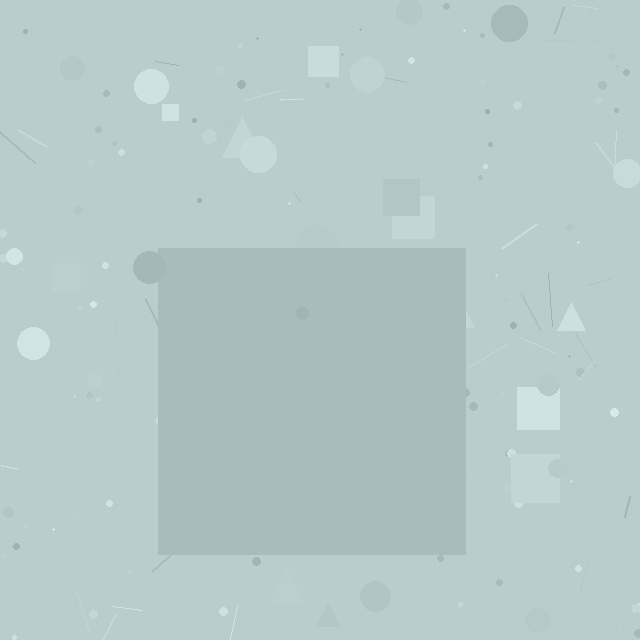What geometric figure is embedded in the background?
A square is embedded in the background.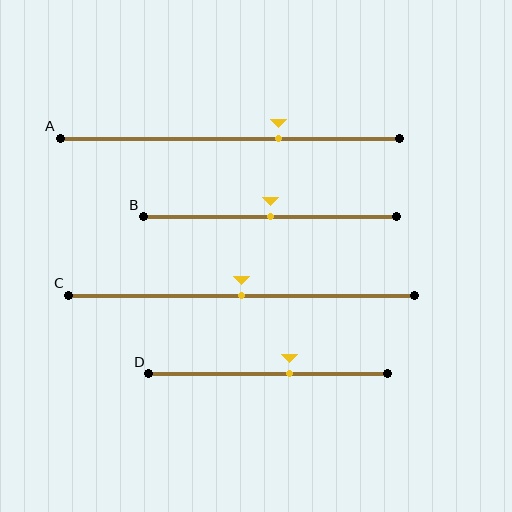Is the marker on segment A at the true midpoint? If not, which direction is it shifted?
No, the marker on segment A is shifted to the right by about 14% of the segment length.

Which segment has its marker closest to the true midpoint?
Segment B has its marker closest to the true midpoint.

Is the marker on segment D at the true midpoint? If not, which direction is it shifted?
No, the marker on segment D is shifted to the right by about 9% of the segment length.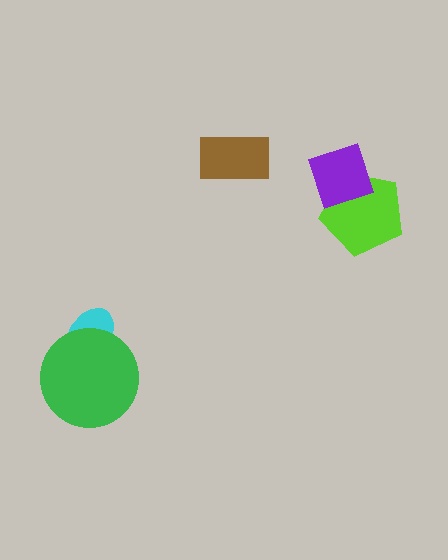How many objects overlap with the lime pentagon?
1 object overlaps with the lime pentagon.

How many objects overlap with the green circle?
1 object overlaps with the green circle.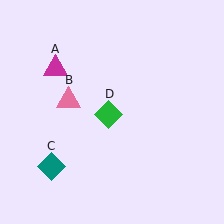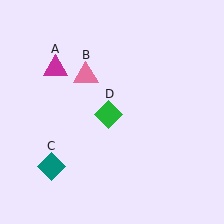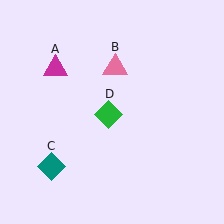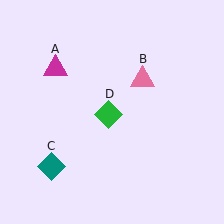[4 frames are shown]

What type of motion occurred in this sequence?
The pink triangle (object B) rotated clockwise around the center of the scene.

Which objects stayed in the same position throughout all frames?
Magenta triangle (object A) and teal diamond (object C) and green diamond (object D) remained stationary.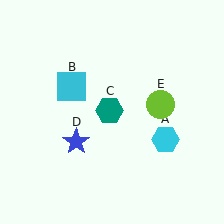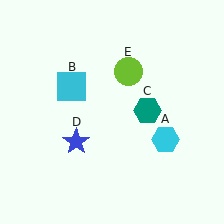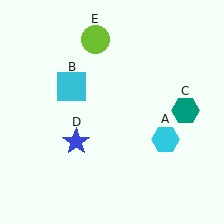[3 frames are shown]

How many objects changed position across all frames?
2 objects changed position: teal hexagon (object C), lime circle (object E).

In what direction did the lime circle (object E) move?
The lime circle (object E) moved up and to the left.